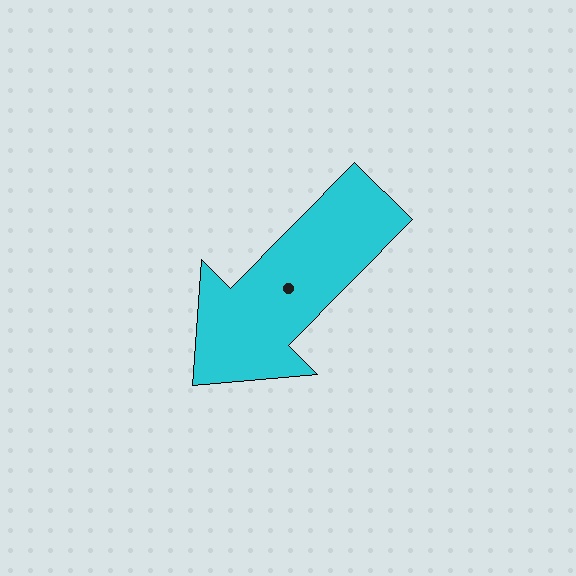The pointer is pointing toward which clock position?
Roughly 7 o'clock.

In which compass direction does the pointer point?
Southwest.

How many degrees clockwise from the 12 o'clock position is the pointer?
Approximately 225 degrees.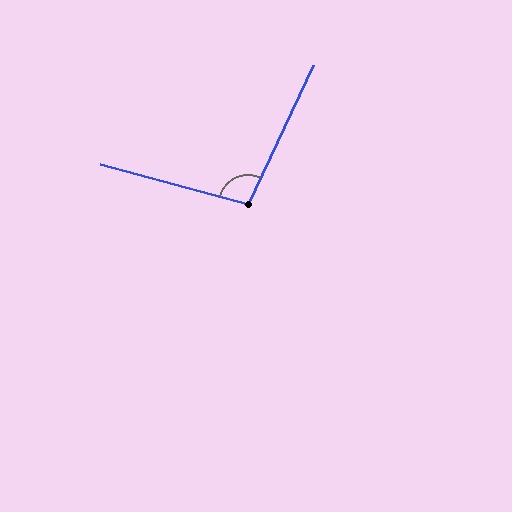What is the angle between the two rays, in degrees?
Approximately 100 degrees.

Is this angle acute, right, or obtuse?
It is obtuse.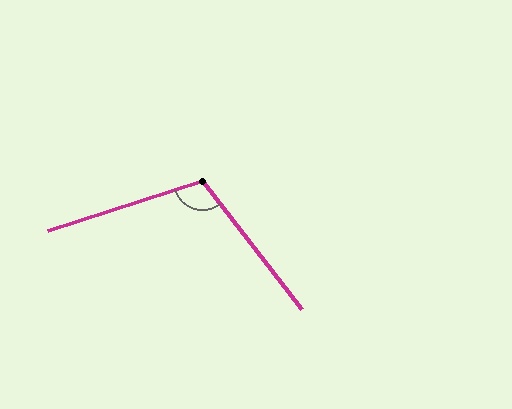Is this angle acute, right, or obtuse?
It is obtuse.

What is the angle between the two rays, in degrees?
Approximately 110 degrees.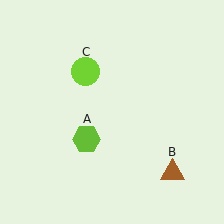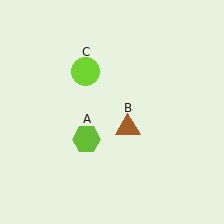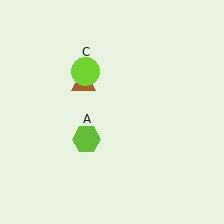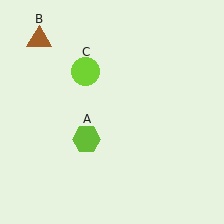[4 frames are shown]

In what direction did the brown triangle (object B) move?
The brown triangle (object B) moved up and to the left.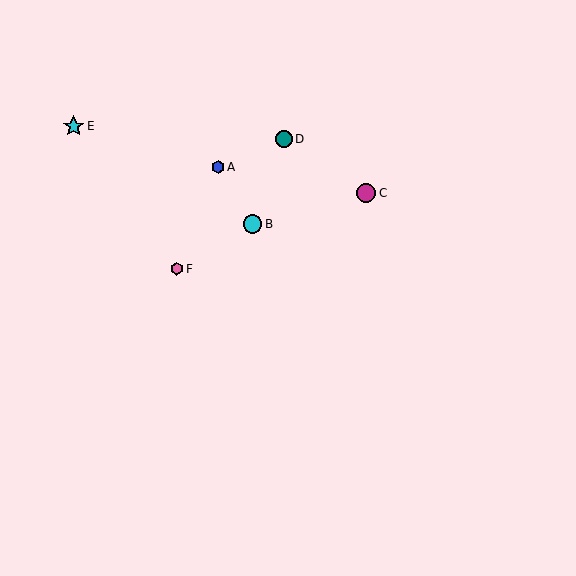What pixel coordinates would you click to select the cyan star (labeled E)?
Click at (74, 126) to select the cyan star E.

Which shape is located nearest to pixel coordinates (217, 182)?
The blue hexagon (labeled A) at (218, 167) is nearest to that location.